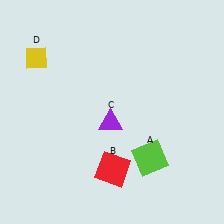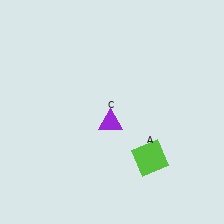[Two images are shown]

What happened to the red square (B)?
The red square (B) was removed in Image 2. It was in the bottom-right area of Image 1.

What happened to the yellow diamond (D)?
The yellow diamond (D) was removed in Image 2. It was in the top-left area of Image 1.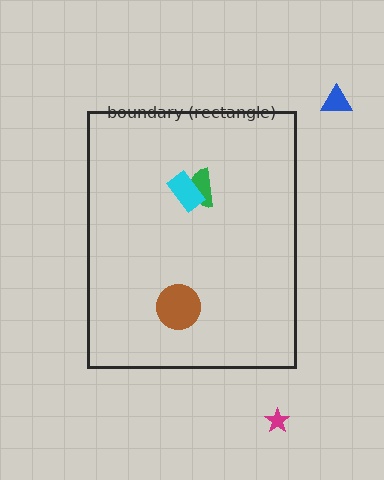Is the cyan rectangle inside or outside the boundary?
Inside.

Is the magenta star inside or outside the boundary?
Outside.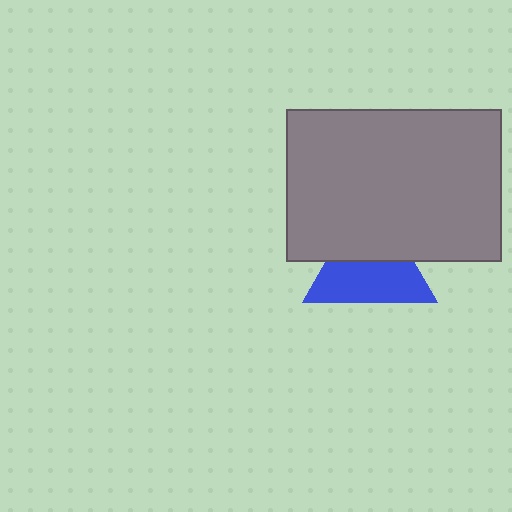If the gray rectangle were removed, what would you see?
You would see the complete blue triangle.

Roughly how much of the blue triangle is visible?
About half of it is visible (roughly 58%).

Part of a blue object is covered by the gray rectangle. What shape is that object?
It is a triangle.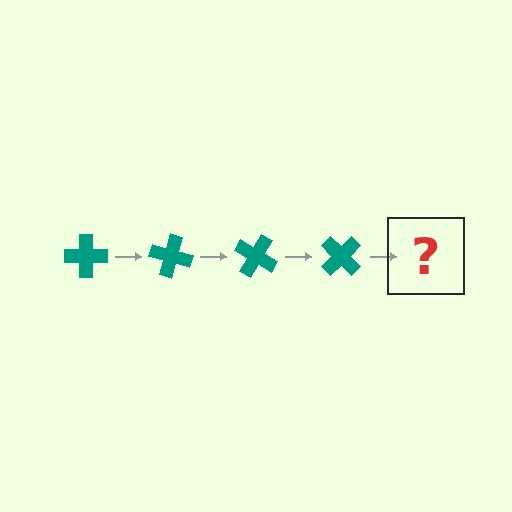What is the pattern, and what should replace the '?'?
The pattern is that the cross rotates 15 degrees each step. The '?' should be a teal cross rotated 60 degrees.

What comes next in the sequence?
The next element should be a teal cross rotated 60 degrees.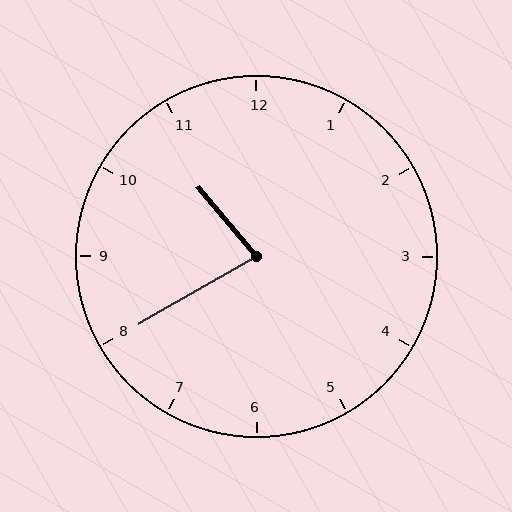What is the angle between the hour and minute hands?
Approximately 80 degrees.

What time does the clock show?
10:40.